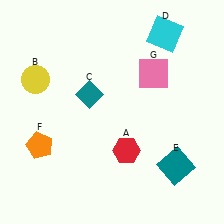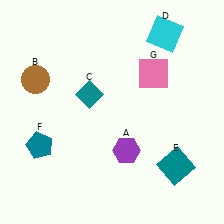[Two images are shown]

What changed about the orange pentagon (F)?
In Image 1, F is orange. In Image 2, it changed to teal.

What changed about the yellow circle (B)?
In Image 1, B is yellow. In Image 2, it changed to brown.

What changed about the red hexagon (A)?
In Image 1, A is red. In Image 2, it changed to purple.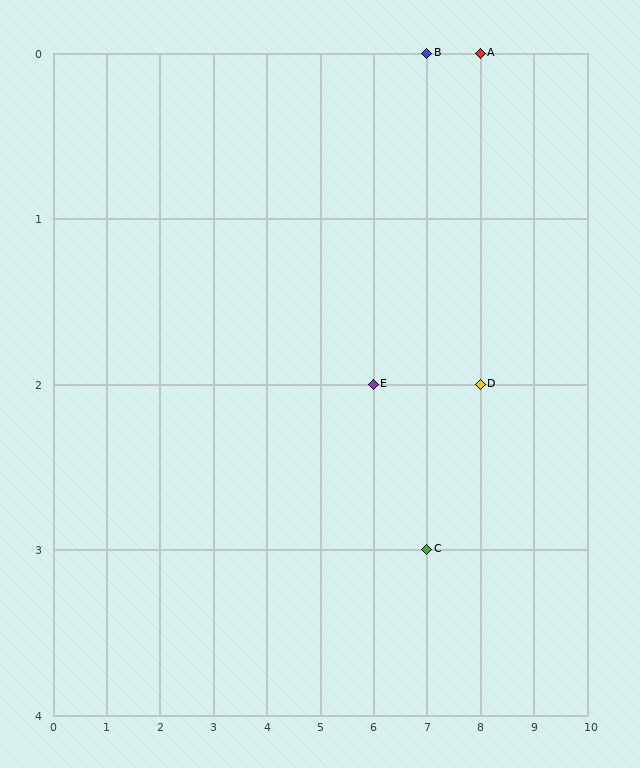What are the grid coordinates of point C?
Point C is at grid coordinates (7, 3).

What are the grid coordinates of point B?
Point B is at grid coordinates (7, 0).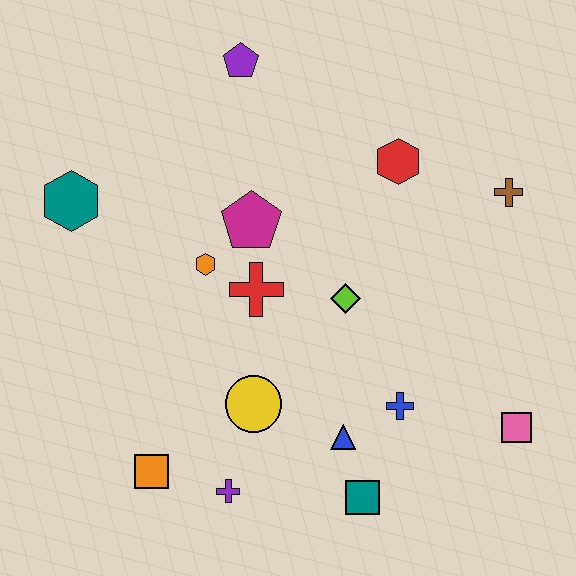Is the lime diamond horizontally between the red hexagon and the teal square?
No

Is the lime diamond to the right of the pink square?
No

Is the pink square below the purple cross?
No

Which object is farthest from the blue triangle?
The purple pentagon is farthest from the blue triangle.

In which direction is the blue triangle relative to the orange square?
The blue triangle is to the right of the orange square.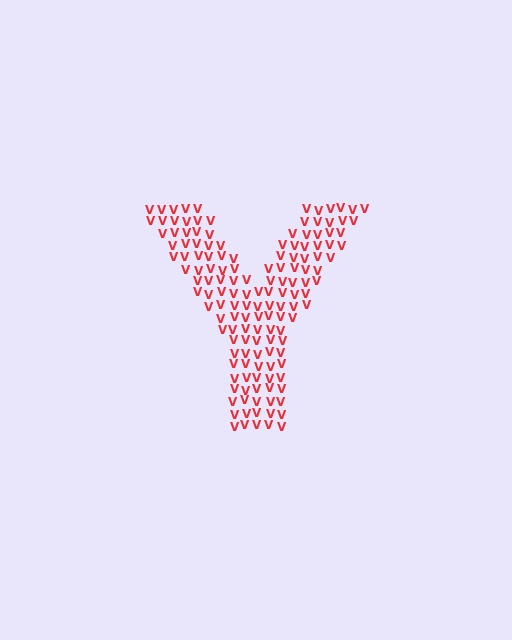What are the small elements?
The small elements are letter V's.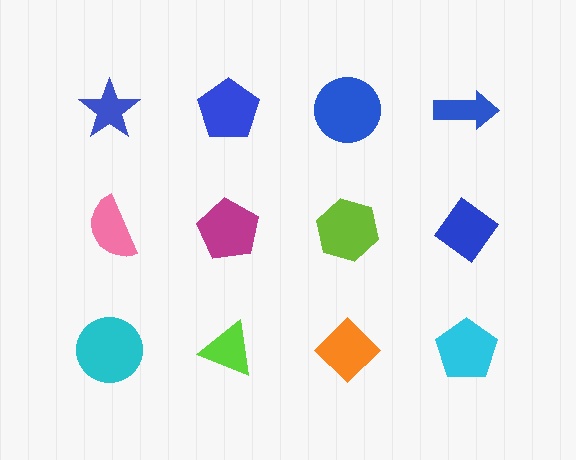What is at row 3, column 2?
A lime triangle.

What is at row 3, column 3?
An orange diamond.